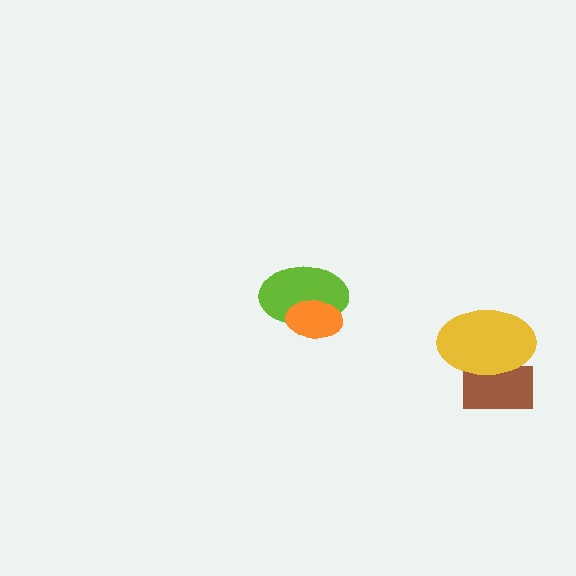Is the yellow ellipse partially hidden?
No, no other shape covers it.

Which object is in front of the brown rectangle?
The yellow ellipse is in front of the brown rectangle.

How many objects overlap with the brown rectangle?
1 object overlaps with the brown rectangle.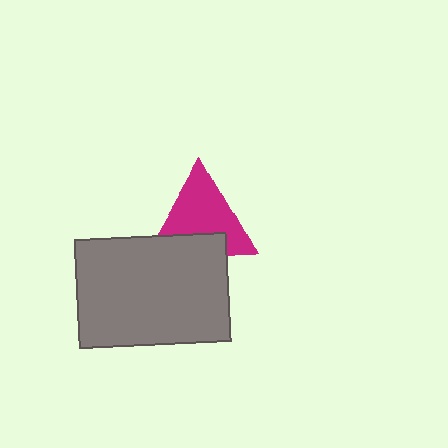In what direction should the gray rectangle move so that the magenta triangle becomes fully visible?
The gray rectangle should move down. That is the shortest direction to clear the overlap and leave the magenta triangle fully visible.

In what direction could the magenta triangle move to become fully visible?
The magenta triangle could move up. That would shift it out from behind the gray rectangle entirely.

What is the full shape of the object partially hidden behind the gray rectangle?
The partially hidden object is a magenta triangle.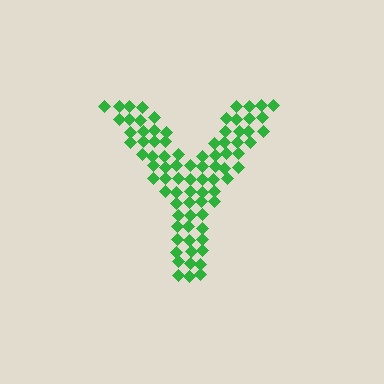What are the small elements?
The small elements are diamonds.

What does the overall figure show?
The overall figure shows the letter Y.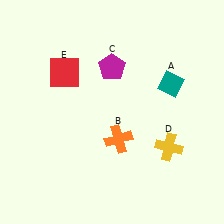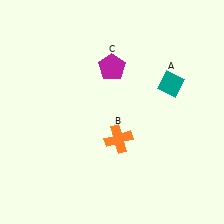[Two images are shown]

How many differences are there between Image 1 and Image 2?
There are 2 differences between the two images.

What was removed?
The yellow cross (D), the red square (E) were removed in Image 2.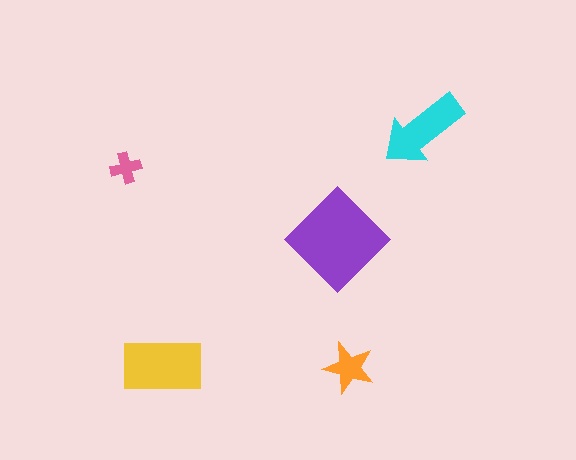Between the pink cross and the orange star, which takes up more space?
The orange star.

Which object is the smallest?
The pink cross.